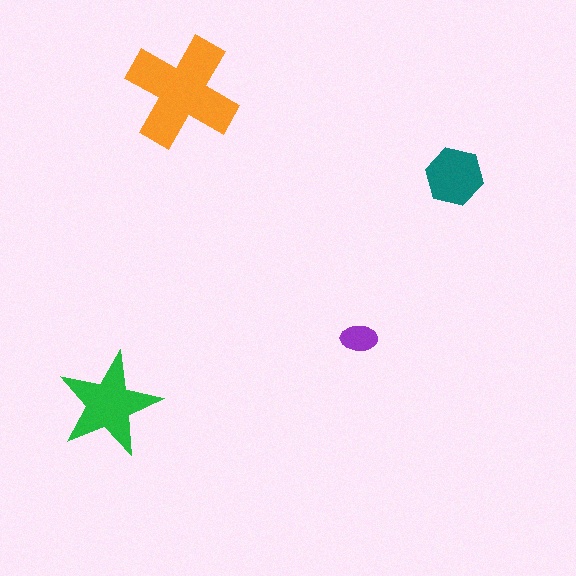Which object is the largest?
The orange cross.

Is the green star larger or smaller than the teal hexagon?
Larger.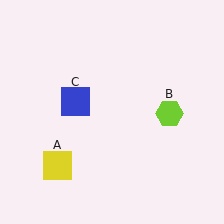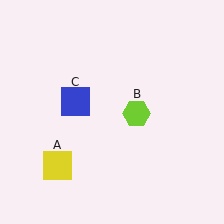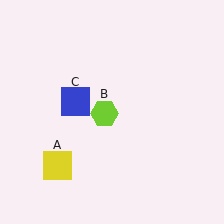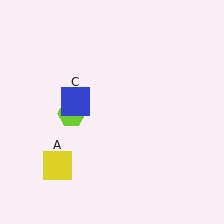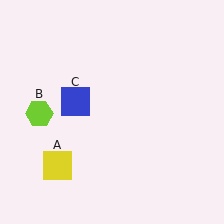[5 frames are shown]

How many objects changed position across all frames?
1 object changed position: lime hexagon (object B).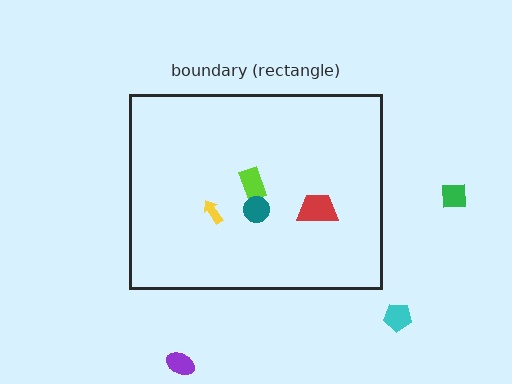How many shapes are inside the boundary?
4 inside, 3 outside.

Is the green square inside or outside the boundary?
Outside.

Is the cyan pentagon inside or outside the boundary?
Outside.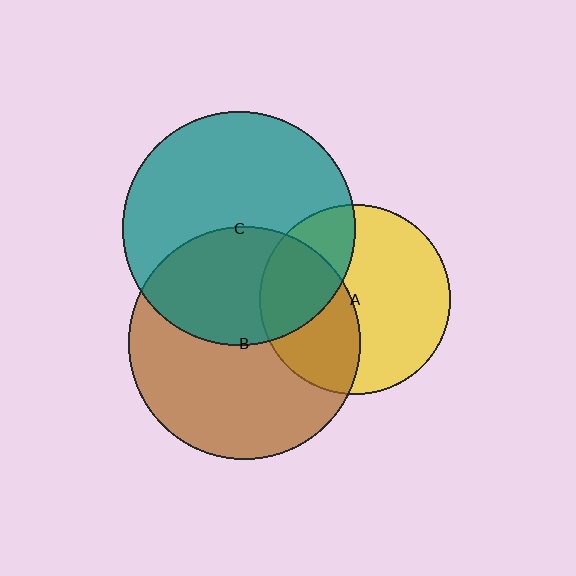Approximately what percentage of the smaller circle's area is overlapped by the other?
Approximately 40%.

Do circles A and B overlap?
Yes.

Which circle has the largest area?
Circle C (teal).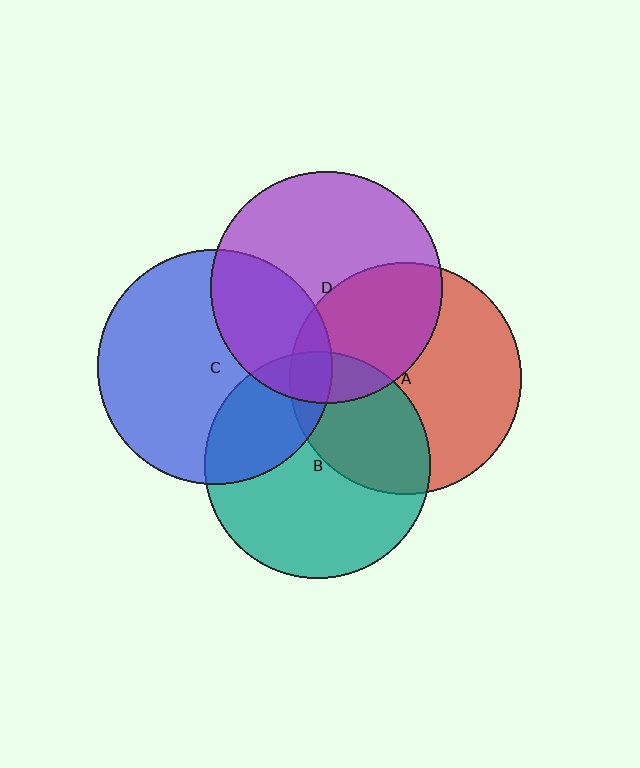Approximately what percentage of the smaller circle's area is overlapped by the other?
Approximately 15%.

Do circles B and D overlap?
Yes.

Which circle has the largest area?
Circle C (blue).